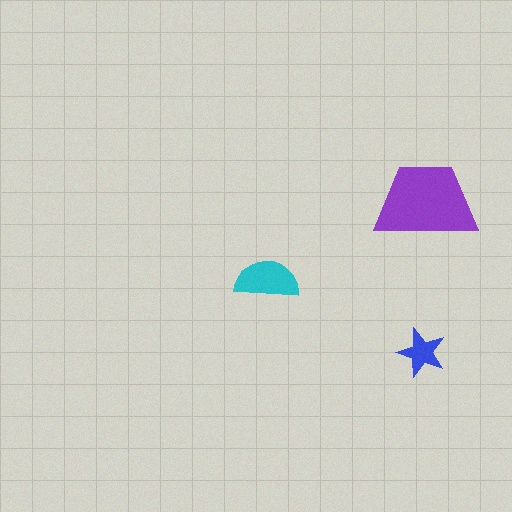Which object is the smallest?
The blue star.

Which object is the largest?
The purple trapezoid.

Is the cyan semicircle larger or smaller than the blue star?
Larger.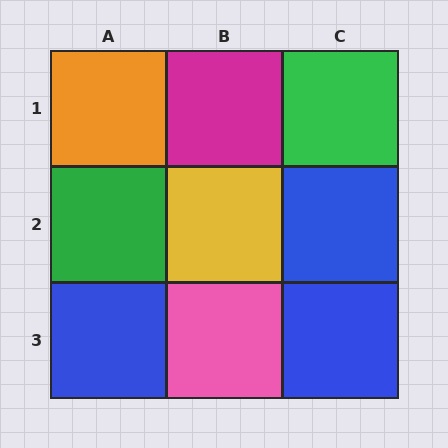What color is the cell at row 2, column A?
Green.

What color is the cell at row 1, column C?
Green.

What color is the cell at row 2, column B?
Yellow.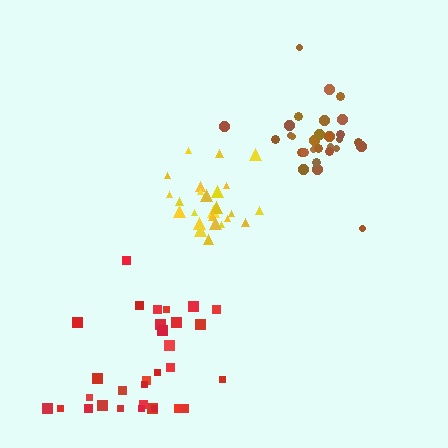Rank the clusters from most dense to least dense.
yellow, brown, red.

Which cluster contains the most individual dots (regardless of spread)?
Red (31).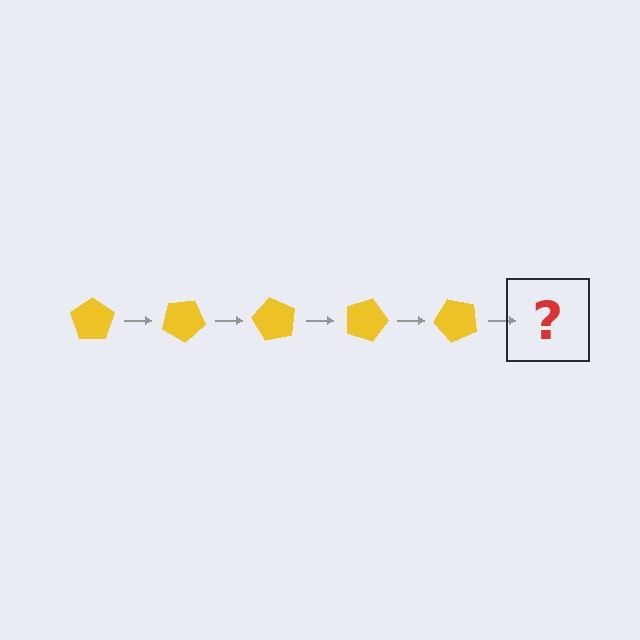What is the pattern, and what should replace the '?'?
The pattern is that the pentagon rotates 30 degrees each step. The '?' should be a yellow pentagon rotated 150 degrees.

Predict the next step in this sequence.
The next step is a yellow pentagon rotated 150 degrees.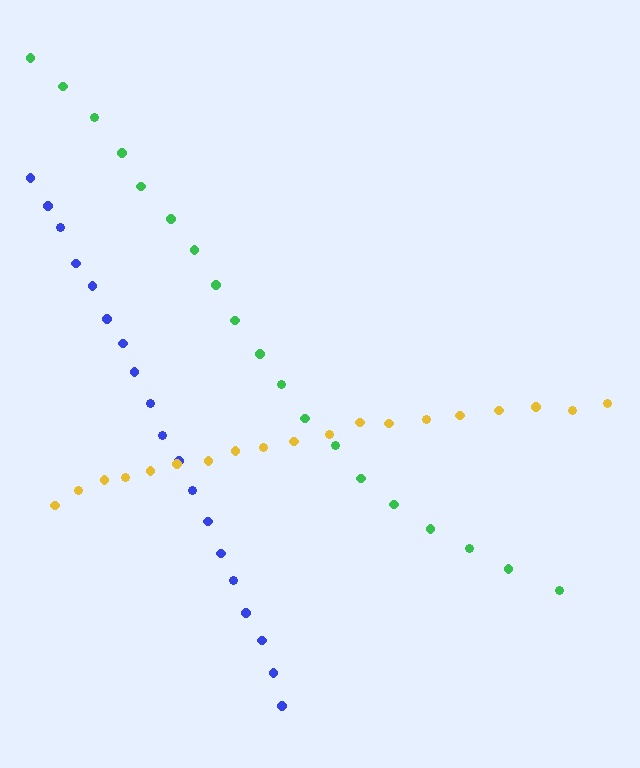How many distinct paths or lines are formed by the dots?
There are 3 distinct paths.